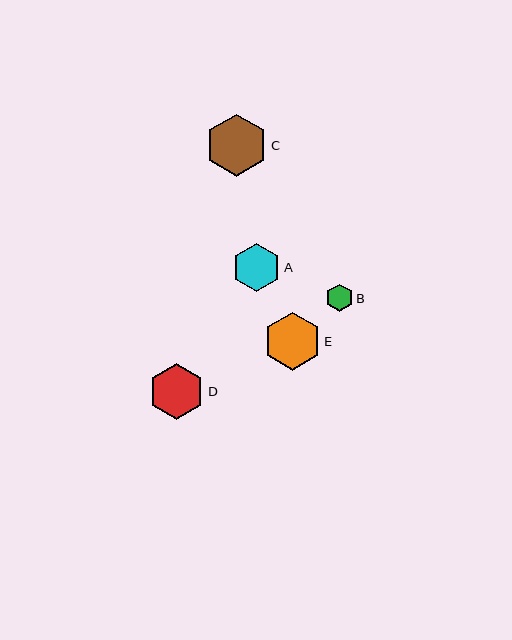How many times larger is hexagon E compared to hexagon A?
Hexagon E is approximately 1.2 times the size of hexagon A.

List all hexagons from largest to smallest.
From largest to smallest: C, E, D, A, B.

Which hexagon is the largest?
Hexagon C is the largest with a size of approximately 62 pixels.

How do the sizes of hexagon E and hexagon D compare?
Hexagon E and hexagon D are approximately the same size.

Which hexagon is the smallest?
Hexagon B is the smallest with a size of approximately 27 pixels.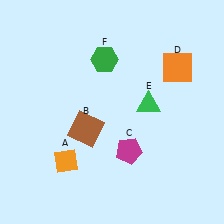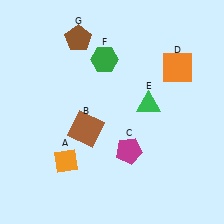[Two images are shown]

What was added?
A brown pentagon (G) was added in Image 2.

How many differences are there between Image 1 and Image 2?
There is 1 difference between the two images.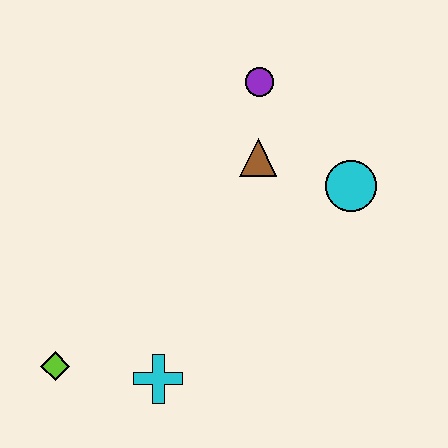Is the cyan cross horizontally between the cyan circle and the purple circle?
No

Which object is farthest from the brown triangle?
The lime diamond is farthest from the brown triangle.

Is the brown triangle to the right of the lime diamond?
Yes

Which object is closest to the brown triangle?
The purple circle is closest to the brown triangle.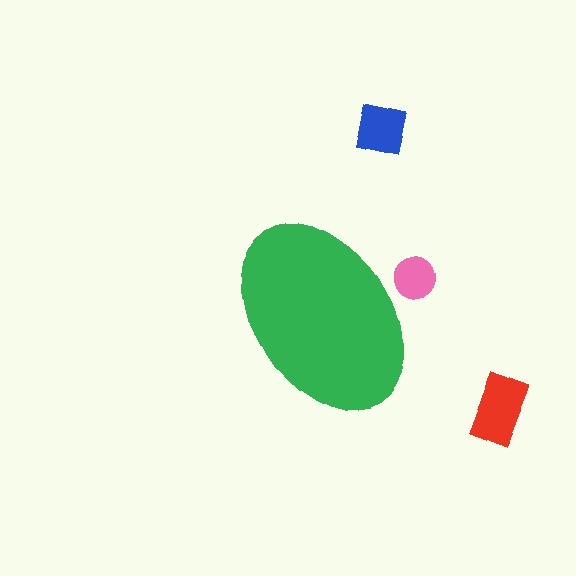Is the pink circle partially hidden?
Yes, the pink circle is partially hidden behind the green ellipse.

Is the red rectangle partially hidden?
No, the red rectangle is fully visible.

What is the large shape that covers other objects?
A green ellipse.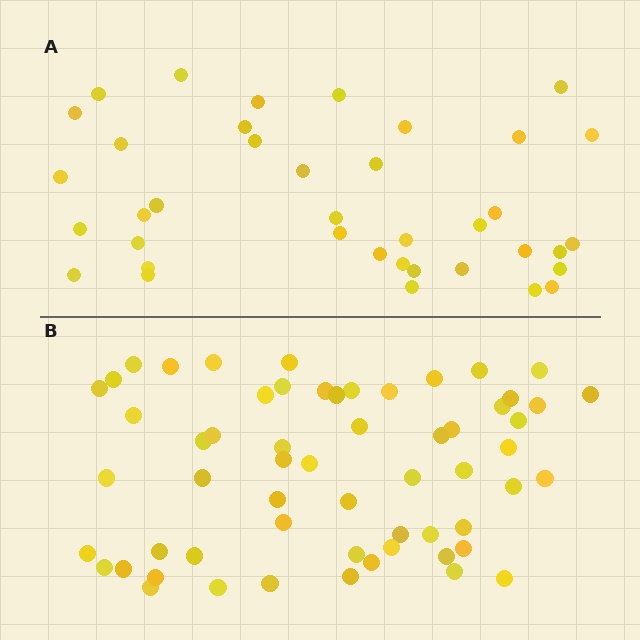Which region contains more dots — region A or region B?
Region B (the bottom region) has more dots.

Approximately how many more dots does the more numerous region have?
Region B has approximately 20 more dots than region A.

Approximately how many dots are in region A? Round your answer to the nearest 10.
About 40 dots. (The exact count is 38, which rounds to 40.)